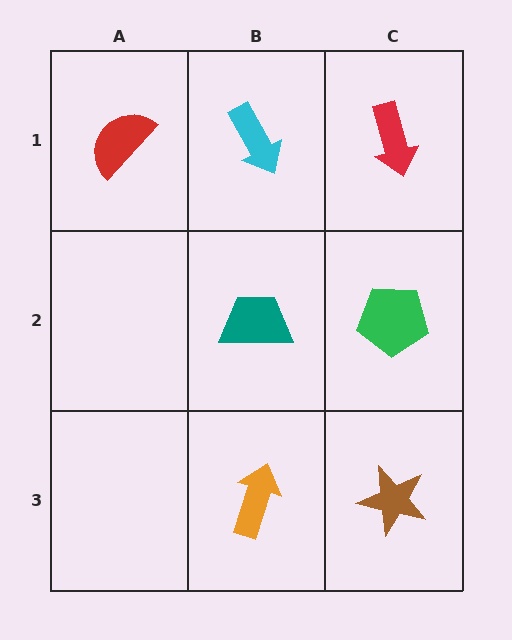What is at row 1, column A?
A red semicircle.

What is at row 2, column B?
A teal trapezoid.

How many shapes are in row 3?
2 shapes.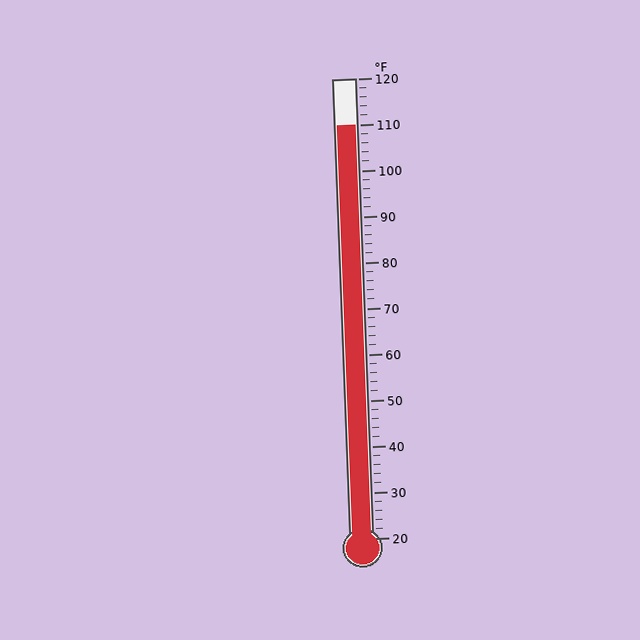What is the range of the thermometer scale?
The thermometer scale ranges from 20°F to 120°F.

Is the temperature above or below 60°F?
The temperature is above 60°F.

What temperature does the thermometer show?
The thermometer shows approximately 110°F.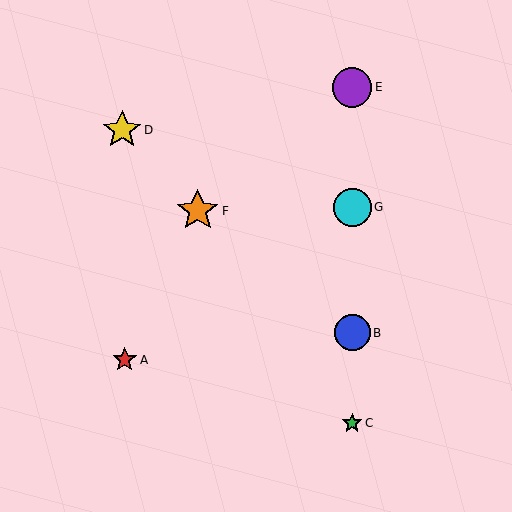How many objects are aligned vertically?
4 objects (B, C, E, G) are aligned vertically.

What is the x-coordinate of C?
Object C is at x≈352.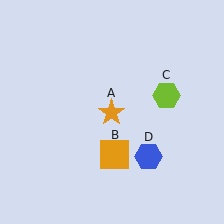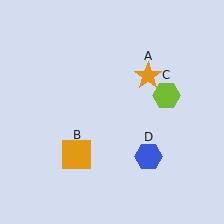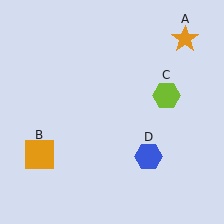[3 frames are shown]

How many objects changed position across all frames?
2 objects changed position: orange star (object A), orange square (object B).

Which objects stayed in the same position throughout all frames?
Lime hexagon (object C) and blue hexagon (object D) remained stationary.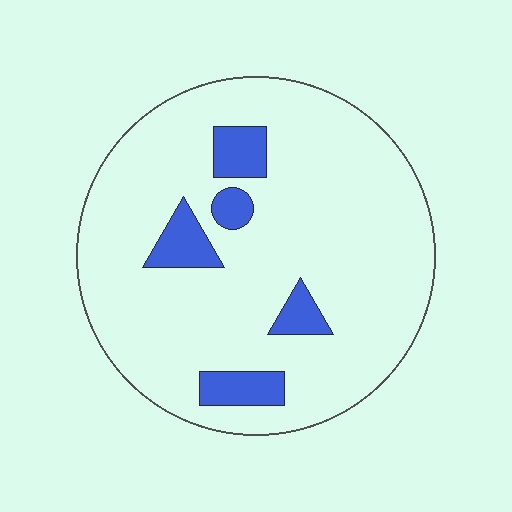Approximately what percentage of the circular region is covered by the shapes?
Approximately 10%.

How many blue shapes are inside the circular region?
5.